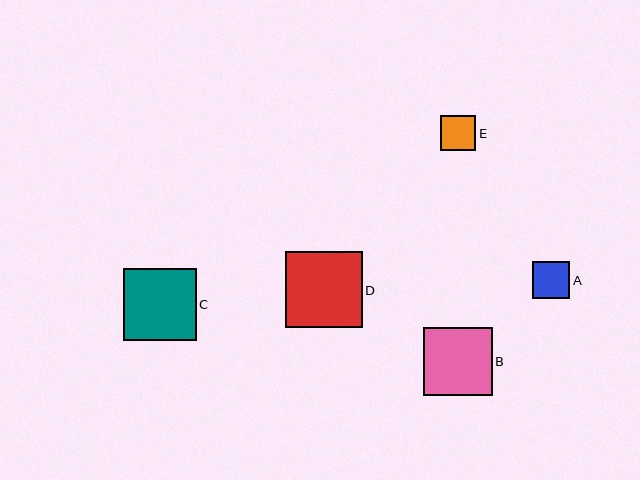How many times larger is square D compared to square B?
Square D is approximately 1.1 times the size of square B.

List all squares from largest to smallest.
From largest to smallest: D, C, B, A, E.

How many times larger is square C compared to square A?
Square C is approximately 1.9 times the size of square A.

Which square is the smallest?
Square E is the smallest with a size of approximately 35 pixels.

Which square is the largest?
Square D is the largest with a size of approximately 77 pixels.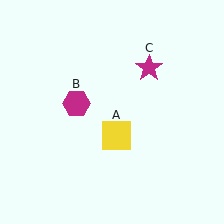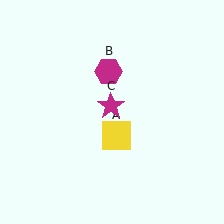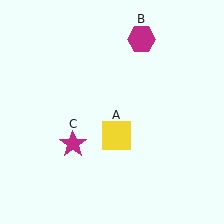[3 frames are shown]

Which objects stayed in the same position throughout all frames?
Yellow square (object A) remained stationary.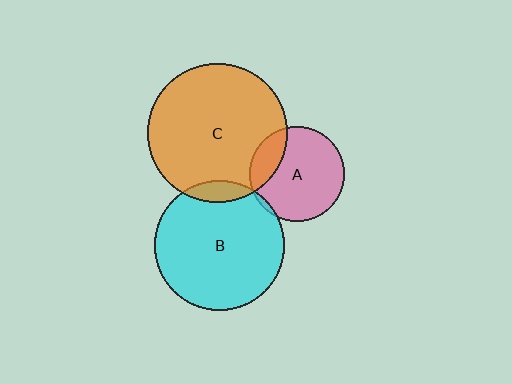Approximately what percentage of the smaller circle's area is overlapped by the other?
Approximately 5%.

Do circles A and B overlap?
Yes.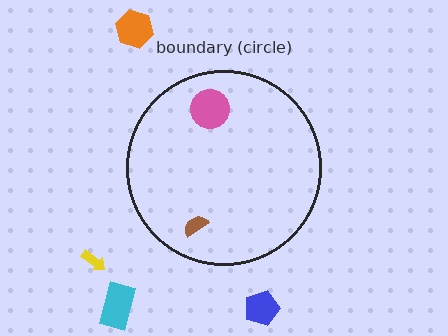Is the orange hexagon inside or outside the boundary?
Outside.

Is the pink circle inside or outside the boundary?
Inside.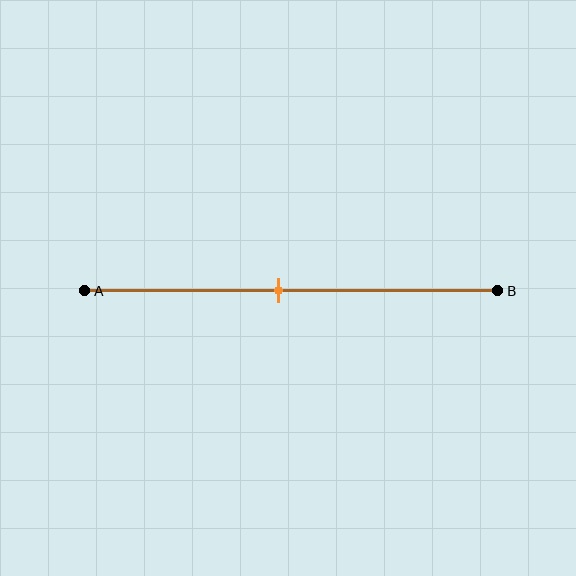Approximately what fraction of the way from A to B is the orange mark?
The orange mark is approximately 45% of the way from A to B.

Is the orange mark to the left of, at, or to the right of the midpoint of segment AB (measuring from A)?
The orange mark is approximately at the midpoint of segment AB.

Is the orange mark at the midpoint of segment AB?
Yes, the mark is approximately at the midpoint.